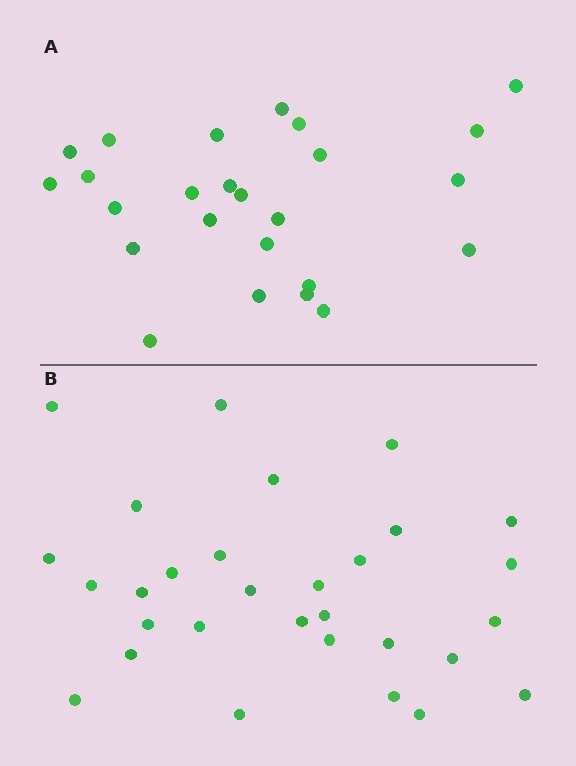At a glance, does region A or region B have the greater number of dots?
Region B (the bottom region) has more dots.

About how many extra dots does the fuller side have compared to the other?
Region B has about 5 more dots than region A.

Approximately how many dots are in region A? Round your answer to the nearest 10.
About 20 dots. (The exact count is 25, which rounds to 20.)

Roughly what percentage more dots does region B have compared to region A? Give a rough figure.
About 20% more.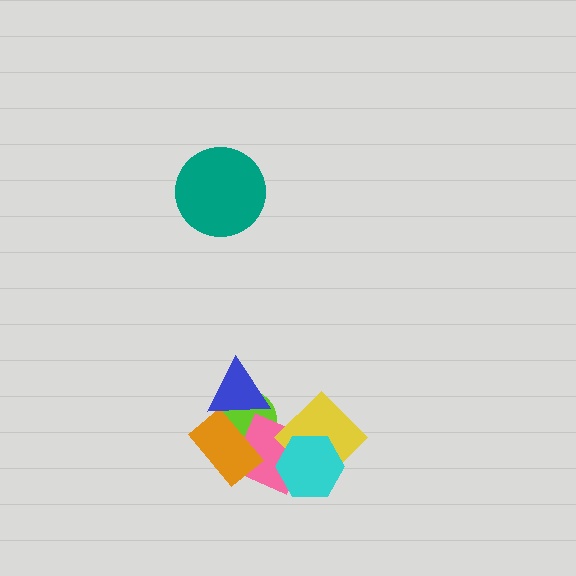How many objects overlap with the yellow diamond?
2 objects overlap with the yellow diamond.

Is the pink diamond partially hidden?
Yes, it is partially covered by another shape.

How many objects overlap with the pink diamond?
5 objects overlap with the pink diamond.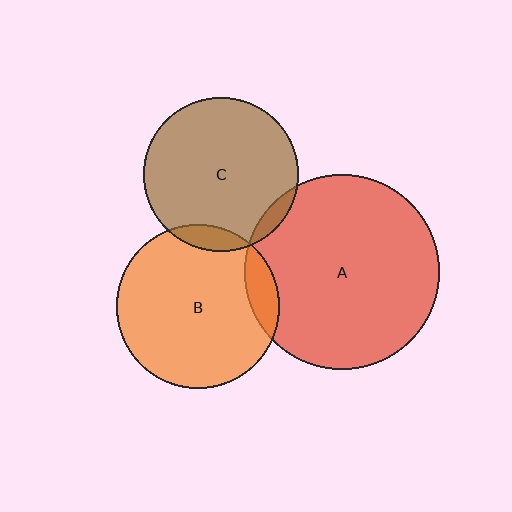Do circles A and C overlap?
Yes.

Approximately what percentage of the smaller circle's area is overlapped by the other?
Approximately 5%.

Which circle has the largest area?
Circle A (red).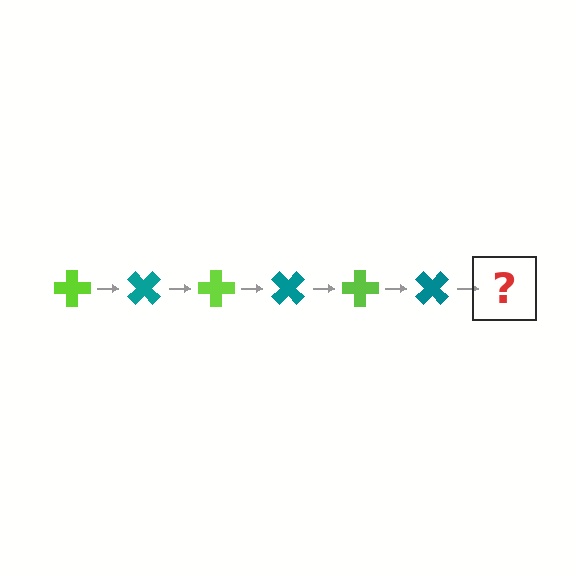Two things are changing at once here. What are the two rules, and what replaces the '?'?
The two rules are that it rotates 45 degrees each step and the color cycles through lime and teal. The '?' should be a lime cross, rotated 270 degrees from the start.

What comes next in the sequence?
The next element should be a lime cross, rotated 270 degrees from the start.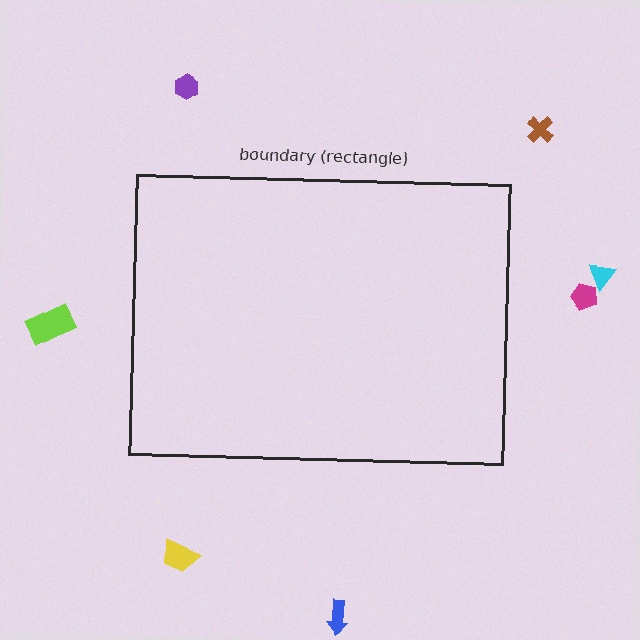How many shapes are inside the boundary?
0 inside, 7 outside.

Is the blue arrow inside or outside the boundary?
Outside.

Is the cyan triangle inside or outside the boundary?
Outside.